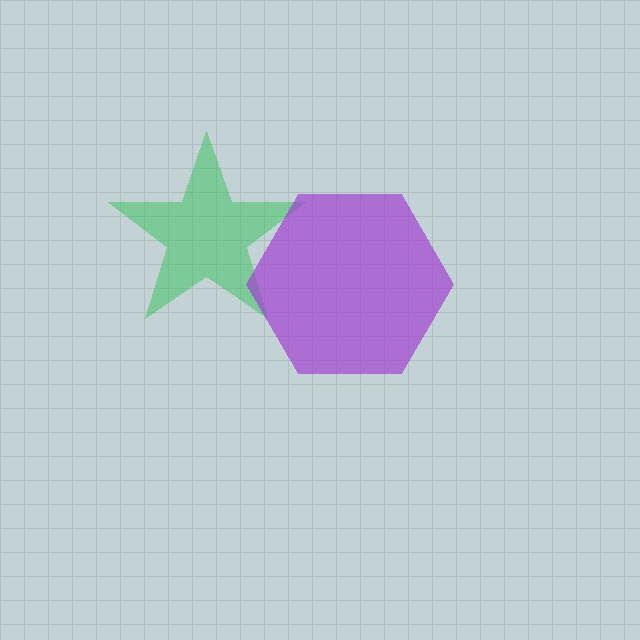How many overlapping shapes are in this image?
There are 2 overlapping shapes in the image.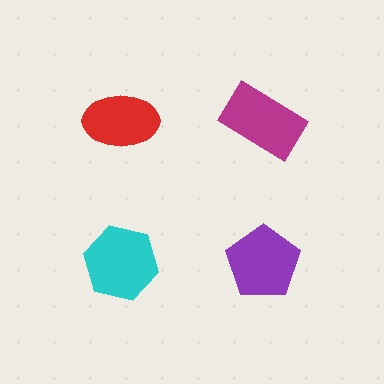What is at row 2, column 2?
A purple pentagon.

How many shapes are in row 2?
2 shapes.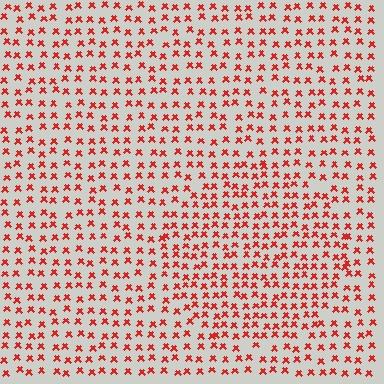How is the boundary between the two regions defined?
The boundary is defined by a change in element density (approximately 1.5x ratio). All elements are the same color, size, and shape.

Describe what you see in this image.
The image contains small red elements arranged at two different densities. A circle-shaped region is visible where the elements are more densely packed than the surrounding area.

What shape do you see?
I see a circle.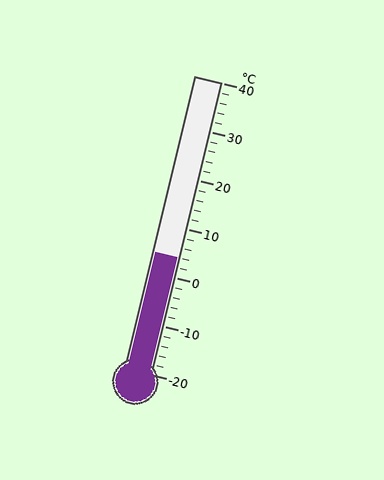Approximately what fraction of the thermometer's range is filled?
The thermometer is filled to approximately 40% of its range.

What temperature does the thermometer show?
The thermometer shows approximately 4°C.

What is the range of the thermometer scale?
The thermometer scale ranges from -20°C to 40°C.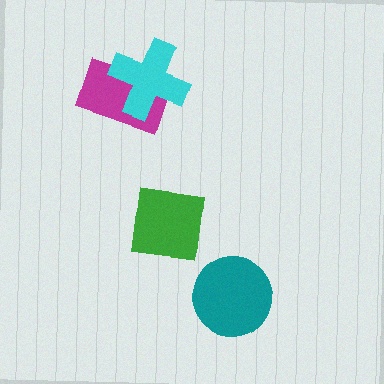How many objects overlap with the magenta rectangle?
1 object overlaps with the magenta rectangle.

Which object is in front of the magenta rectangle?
The cyan cross is in front of the magenta rectangle.